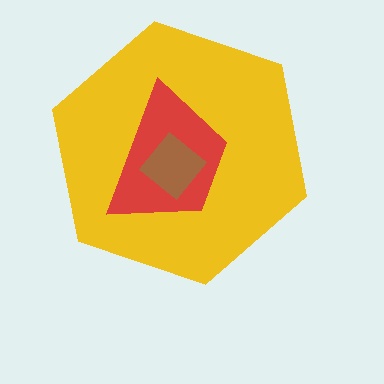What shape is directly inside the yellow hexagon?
The red trapezoid.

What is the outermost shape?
The yellow hexagon.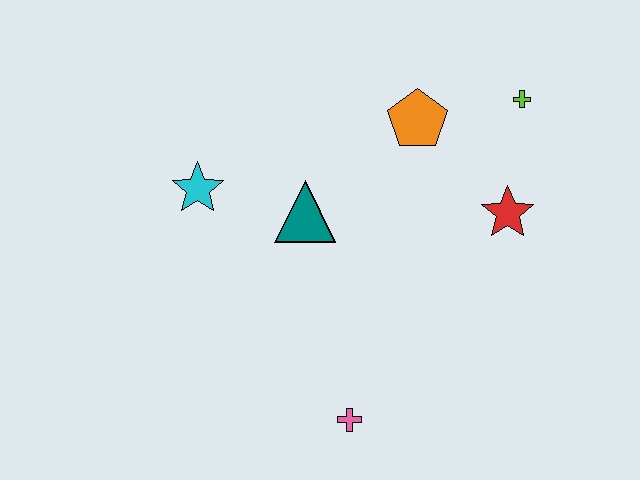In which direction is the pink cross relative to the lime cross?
The pink cross is below the lime cross.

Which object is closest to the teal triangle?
The cyan star is closest to the teal triangle.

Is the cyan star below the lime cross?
Yes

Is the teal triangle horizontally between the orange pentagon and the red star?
No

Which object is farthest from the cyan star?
The lime cross is farthest from the cyan star.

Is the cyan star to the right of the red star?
No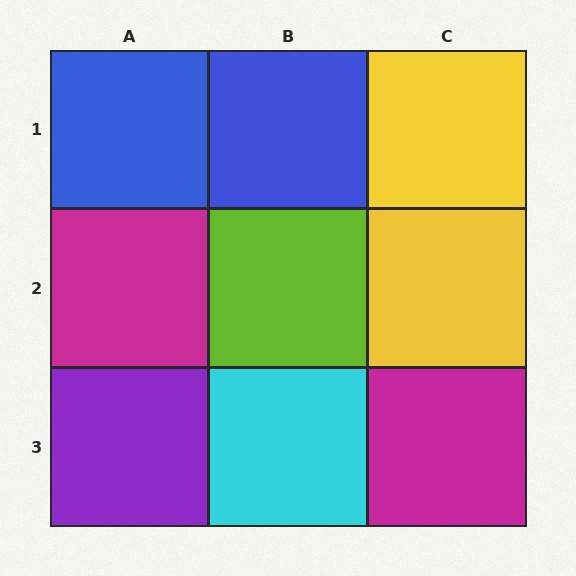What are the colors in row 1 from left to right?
Blue, blue, yellow.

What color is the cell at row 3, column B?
Cyan.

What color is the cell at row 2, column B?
Lime.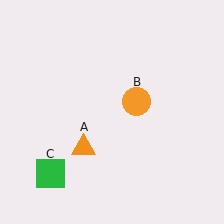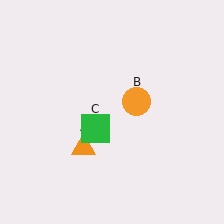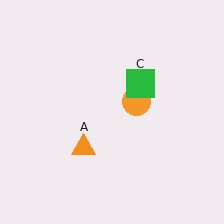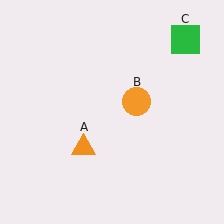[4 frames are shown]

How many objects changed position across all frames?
1 object changed position: green square (object C).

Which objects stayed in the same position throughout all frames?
Orange triangle (object A) and orange circle (object B) remained stationary.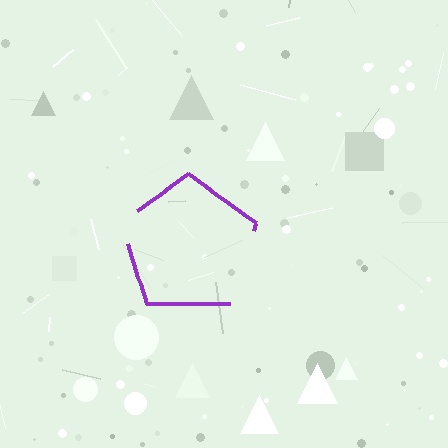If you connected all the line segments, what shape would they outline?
They would outline a pentagon.